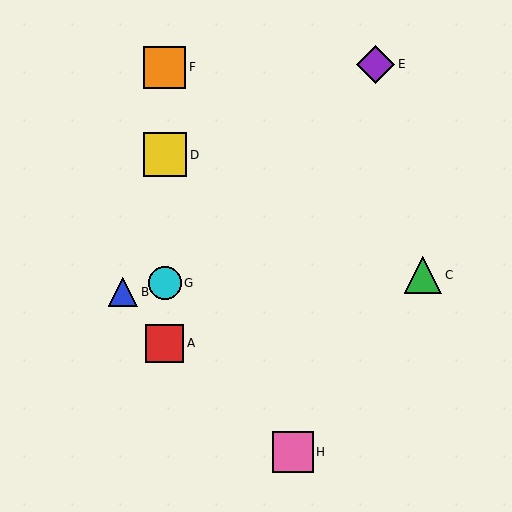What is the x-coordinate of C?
Object C is at x≈423.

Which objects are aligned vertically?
Objects A, D, F, G are aligned vertically.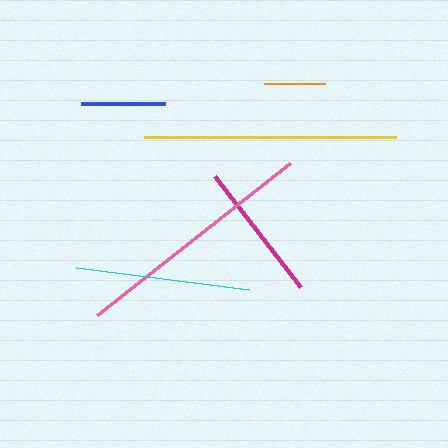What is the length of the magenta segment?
The magenta segment is approximately 140 pixels long.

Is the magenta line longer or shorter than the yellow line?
The yellow line is longer than the magenta line.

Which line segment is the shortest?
The orange line is the shortest at approximately 61 pixels.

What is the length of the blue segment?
The blue segment is approximately 83 pixels long.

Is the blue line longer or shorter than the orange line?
The blue line is longer than the orange line.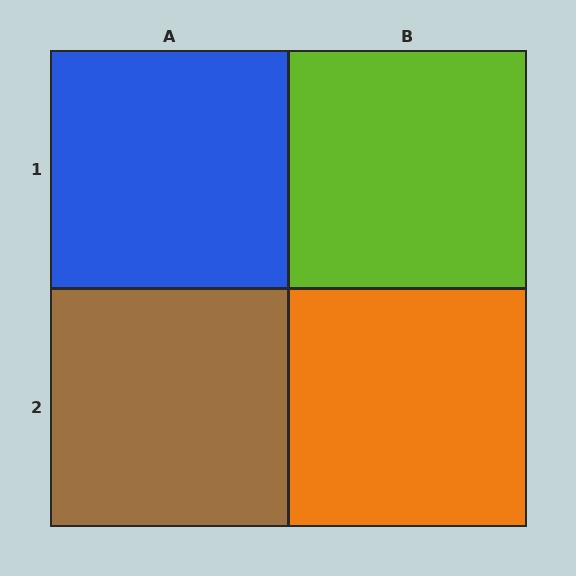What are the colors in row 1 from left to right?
Blue, lime.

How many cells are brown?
1 cell is brown.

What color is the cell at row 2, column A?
Brown.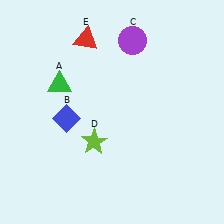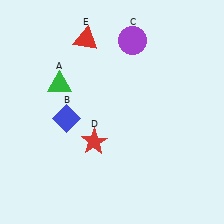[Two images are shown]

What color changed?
The star (D) changed from lime in Image 1 to red in Image 2.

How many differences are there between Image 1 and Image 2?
There is 1 difference between the two images.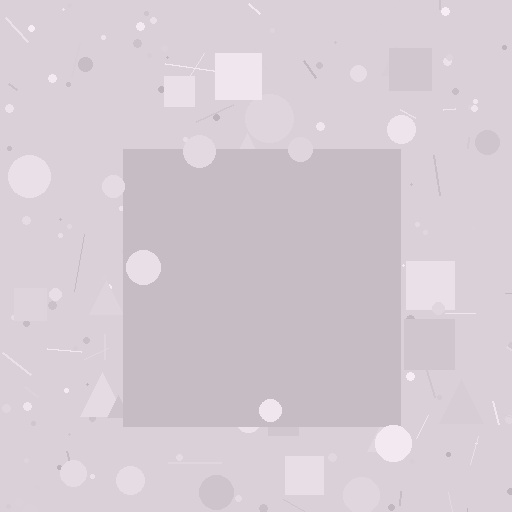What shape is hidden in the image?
A square is hidden in the image.